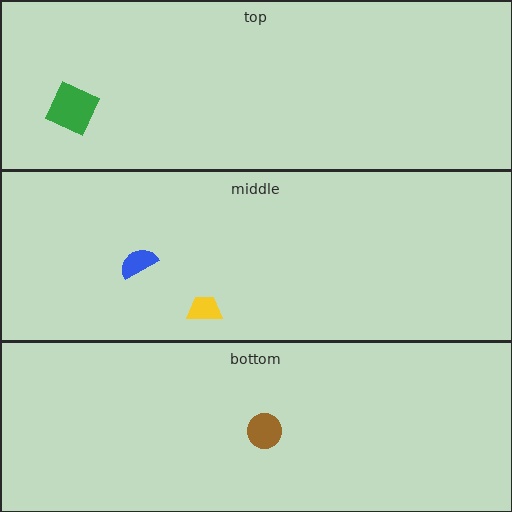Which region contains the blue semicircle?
The middle region.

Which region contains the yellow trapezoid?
The middle region.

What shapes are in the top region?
The green diamond.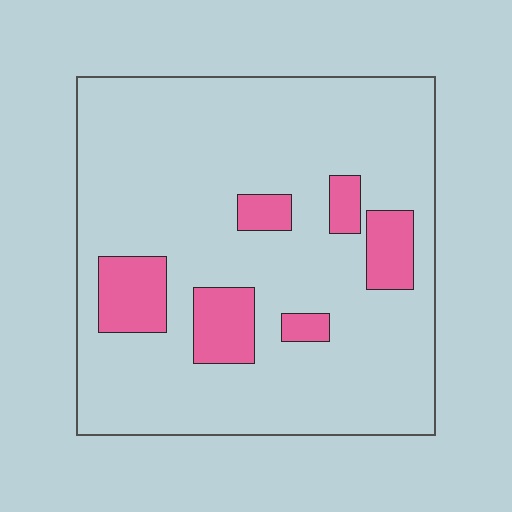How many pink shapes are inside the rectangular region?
6.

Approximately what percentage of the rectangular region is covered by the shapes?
Approximately 15%.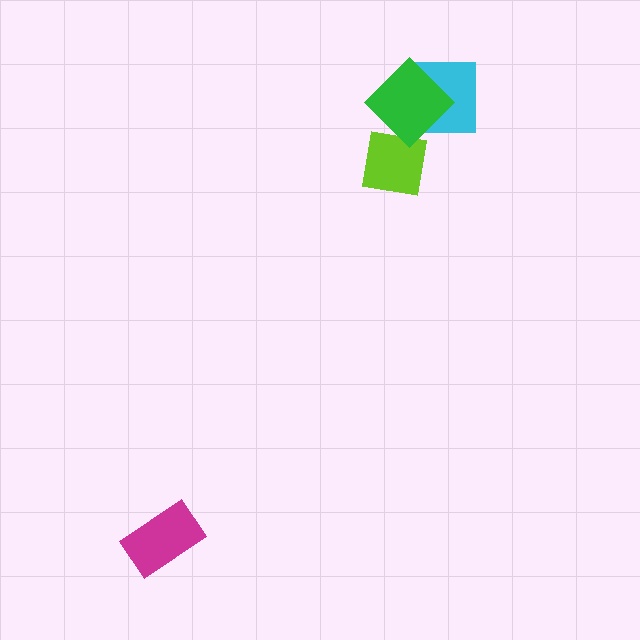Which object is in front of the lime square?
The green diamond is in front of the lime square.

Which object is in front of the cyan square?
The green diamond is in front of the cyan square.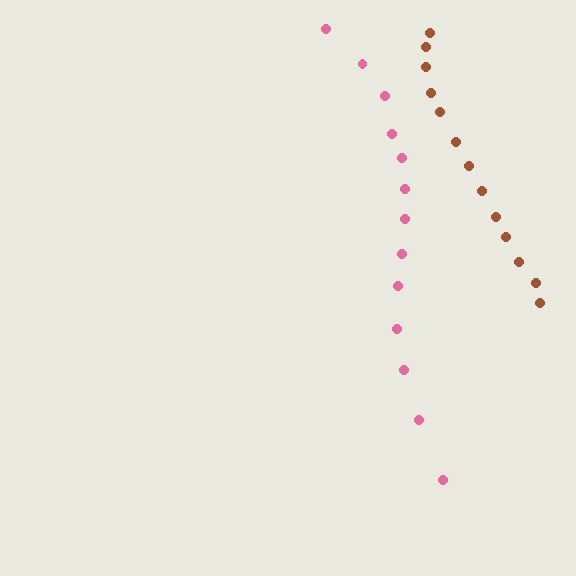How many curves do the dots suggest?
There are 2 distinct paths.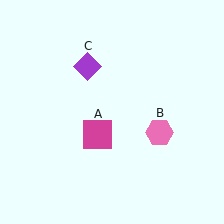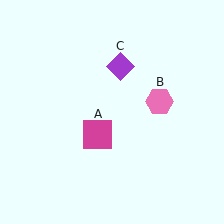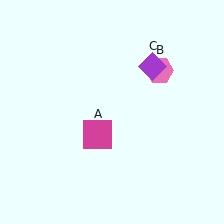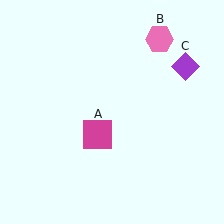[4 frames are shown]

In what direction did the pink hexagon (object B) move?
The pink hexagon (object B) moved up.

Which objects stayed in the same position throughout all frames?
Magenta square (object A) remained stationary.